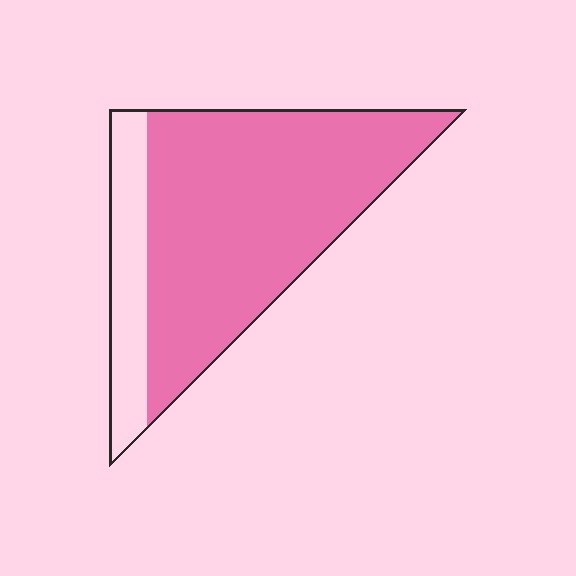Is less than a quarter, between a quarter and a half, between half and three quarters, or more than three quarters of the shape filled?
More than three quarters.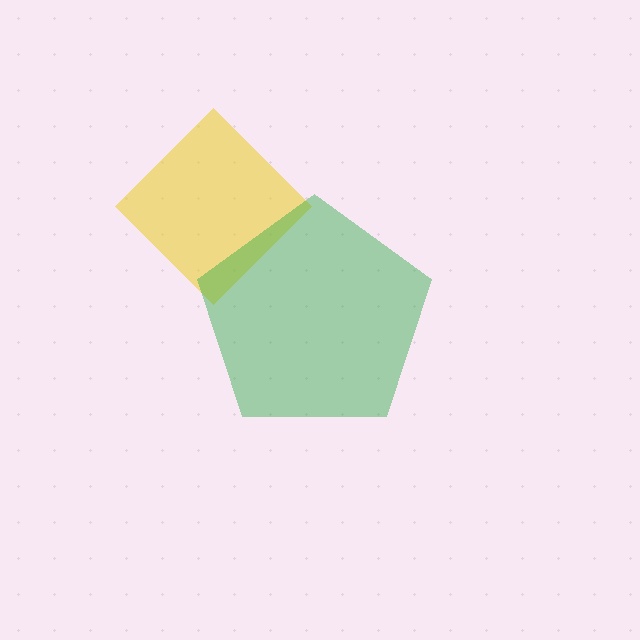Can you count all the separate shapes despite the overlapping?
Yes, there are 2 separate shapes.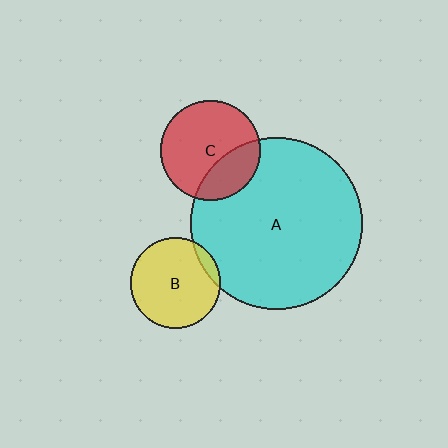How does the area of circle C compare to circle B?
Approximately 1.2 times.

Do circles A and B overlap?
Yes.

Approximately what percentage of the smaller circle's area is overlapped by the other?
Approximately 10%.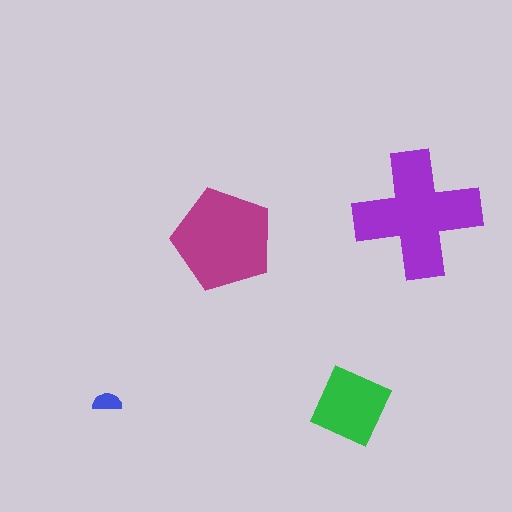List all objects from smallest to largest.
The blue semicircle, the green diamond, the magenta pentagon, the purple cross.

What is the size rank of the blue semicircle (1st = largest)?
4th.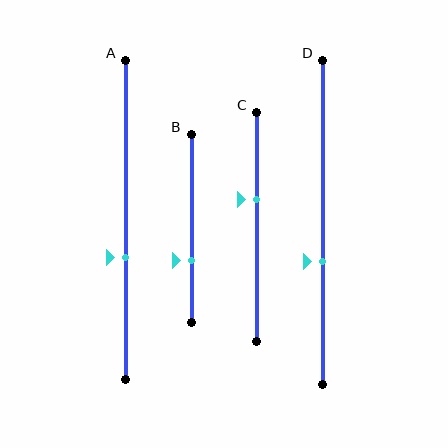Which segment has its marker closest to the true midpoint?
Segment A has its marker closest to the true midpoint.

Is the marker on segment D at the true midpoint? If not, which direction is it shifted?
No, the marker on segment D is shifted downward by about 12% of the segment length.